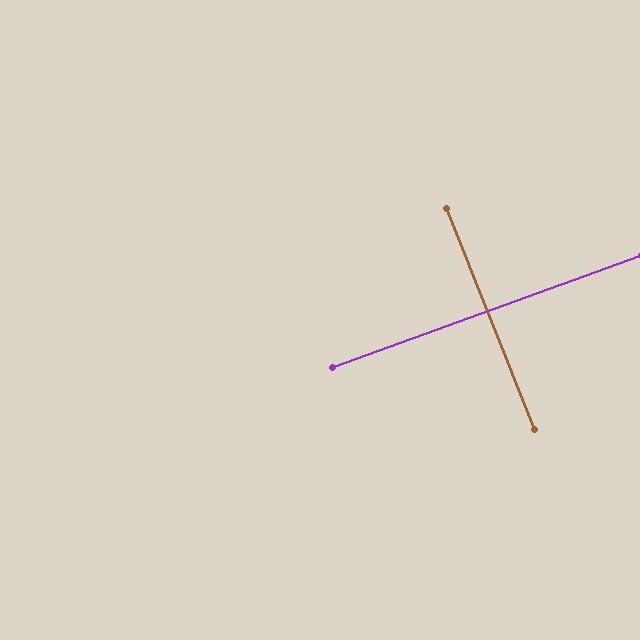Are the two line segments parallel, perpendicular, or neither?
Perpendicular — they meet at approximately 88°.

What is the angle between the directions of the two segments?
Approximately 88 degrees.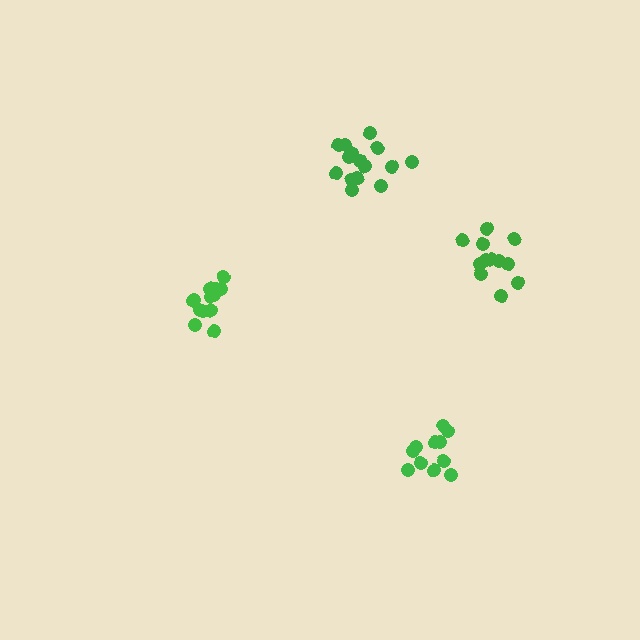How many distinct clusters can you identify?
There are 4 distinct clusters.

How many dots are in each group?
Group 1: 13 dots, Group 2: 11 dots, Group 3: 15 dots, Group 4: 12 dots (51 total).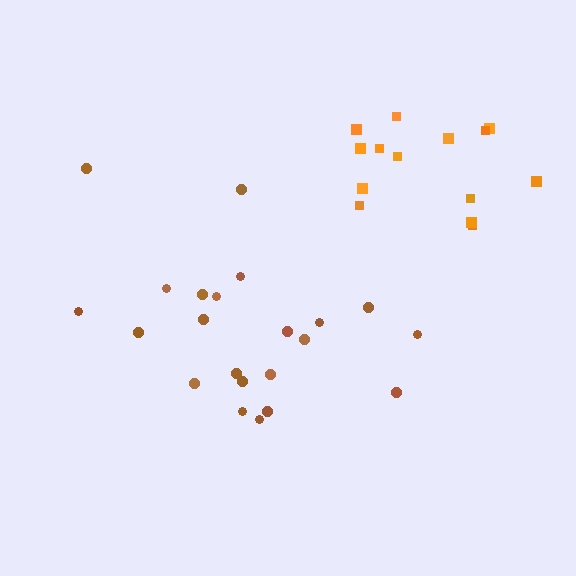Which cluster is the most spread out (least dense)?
Brown.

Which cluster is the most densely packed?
Orange.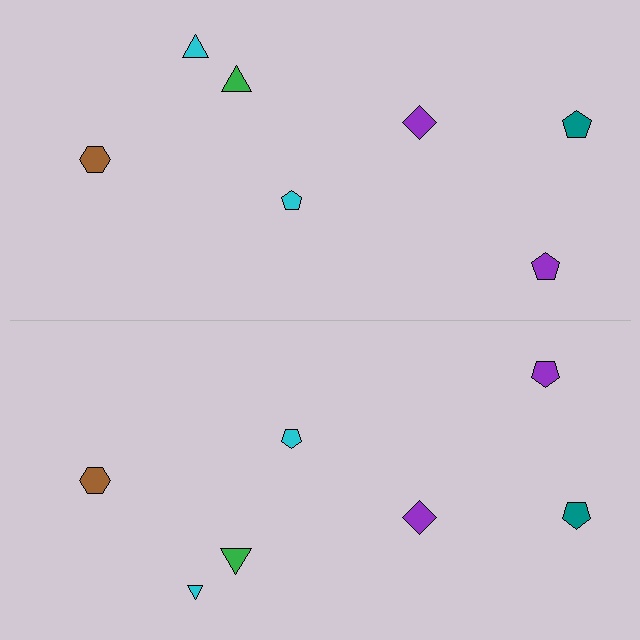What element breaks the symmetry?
The cyan triangle on the bottom side has a different size than its mirror counterpart.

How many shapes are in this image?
There are 14 shapes in this image.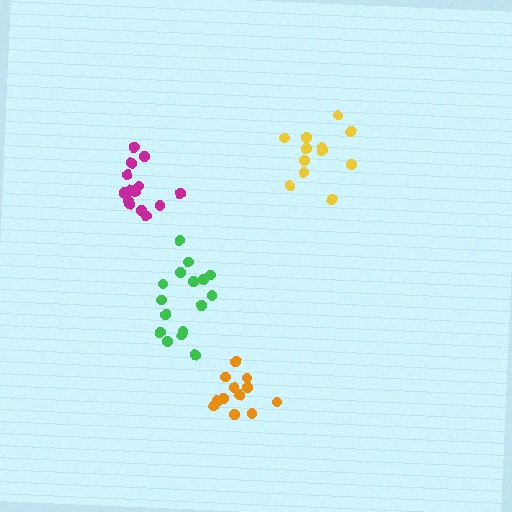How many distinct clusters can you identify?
There are 4 distinct clusters.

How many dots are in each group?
Group 1: 16 dots, Group 2: 12 dots, Group 3: 12 dots, Group 4: 14 dots (54 total).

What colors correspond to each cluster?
The clusters are colored: green, yellow, orange, magenta.